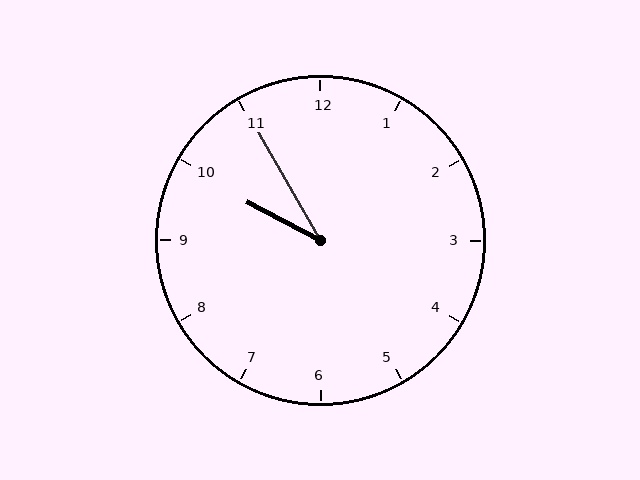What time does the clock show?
9:55.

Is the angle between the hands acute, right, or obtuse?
It is acute.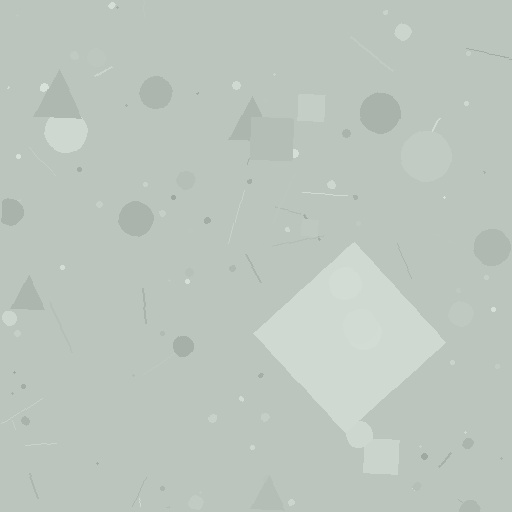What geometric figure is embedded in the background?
A diamond is embedded in the background.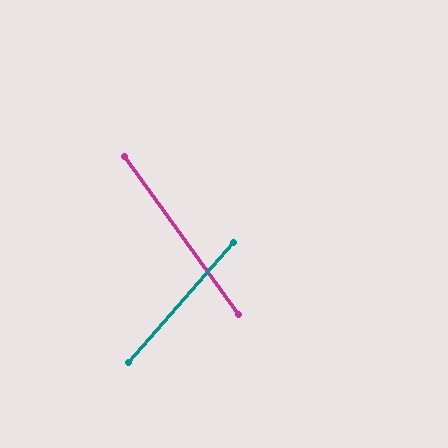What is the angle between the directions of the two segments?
Approximately 77 degrees.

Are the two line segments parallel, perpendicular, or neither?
Neither parallel nor perpendicular — they differ by about 77°.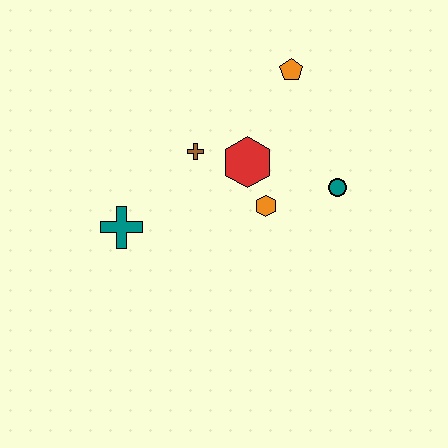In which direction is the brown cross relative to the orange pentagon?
The brown cross is to the left of the orange pentagon.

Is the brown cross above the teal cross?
Yes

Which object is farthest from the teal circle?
The teal cross is farthest from the teal circle.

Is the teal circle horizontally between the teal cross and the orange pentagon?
No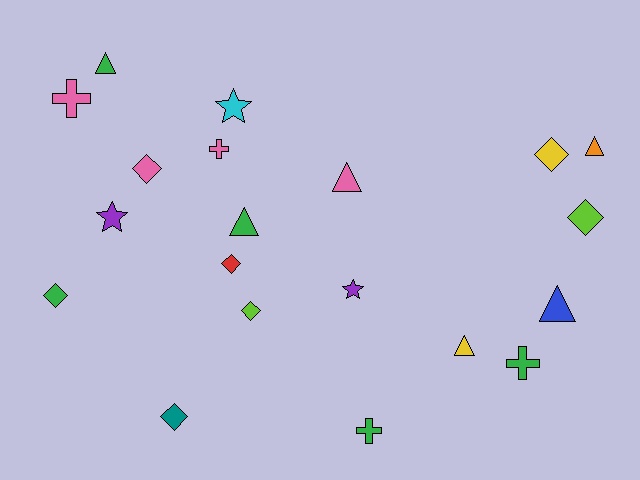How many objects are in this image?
There are 20 objects.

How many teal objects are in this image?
There is 1 teal object.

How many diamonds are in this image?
There are 7 diamonds.